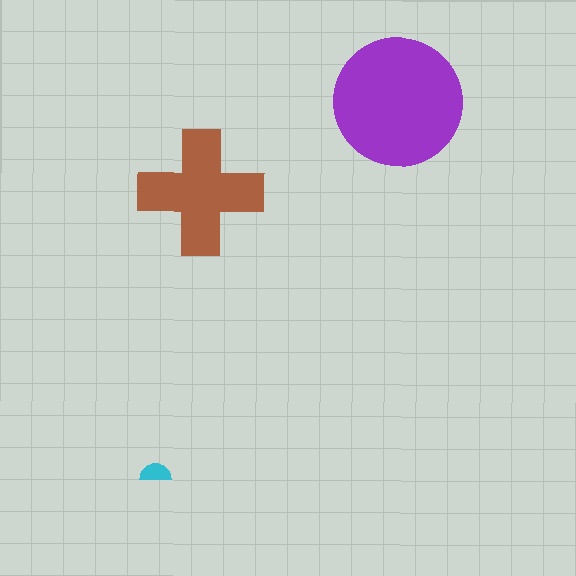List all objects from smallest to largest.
The cyan semicircle, the brown cross, the purple circle.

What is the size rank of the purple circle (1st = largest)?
1st.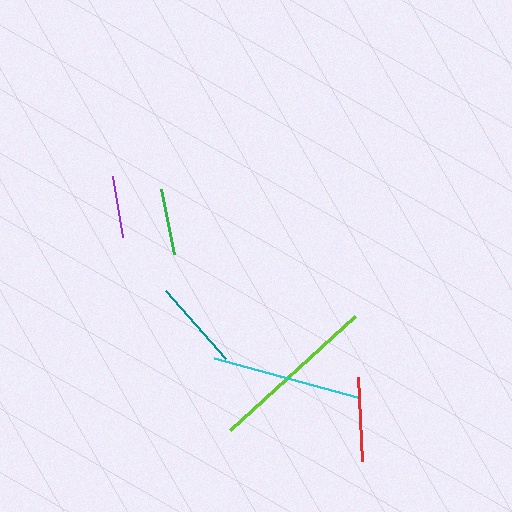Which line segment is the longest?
The lime line is the longest at approximately 169 pixels.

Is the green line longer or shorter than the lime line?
The lime line is longer than the green line.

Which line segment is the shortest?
The purple line is the shortest at approximately 61 pixels.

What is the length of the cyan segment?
The cyan segment is approximately 148 pixels long.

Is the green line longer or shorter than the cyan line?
The cyan line is longer than the green line.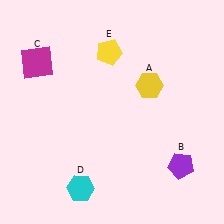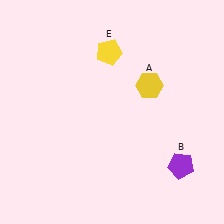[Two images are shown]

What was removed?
The cyan hexagon (D), the magenta square (C) were removed in Image 2.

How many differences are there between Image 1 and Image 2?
There are 2 differences between the two images.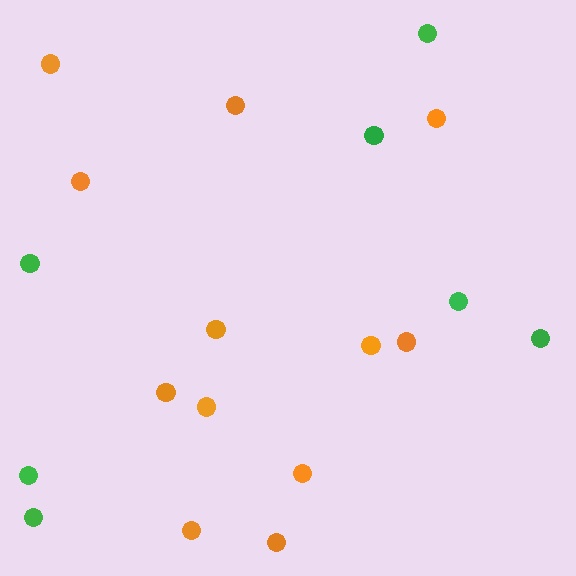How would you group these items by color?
There are 2 groups: one group of orange circles (12) and one group of green circles (7).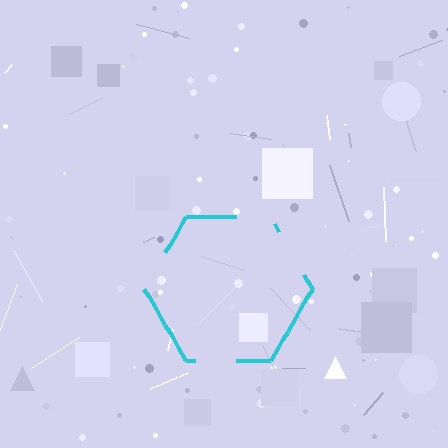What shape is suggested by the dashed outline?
The dashed outline suggests a hexagon.